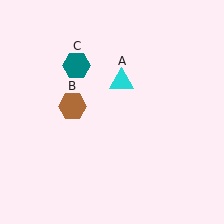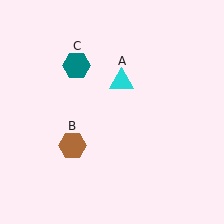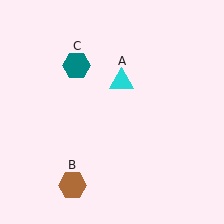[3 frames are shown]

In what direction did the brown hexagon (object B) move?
The brown hexagon (object B) moved down.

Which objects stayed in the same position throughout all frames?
Cyan triangle (object A) and teal hexagon (object C) remained stationary.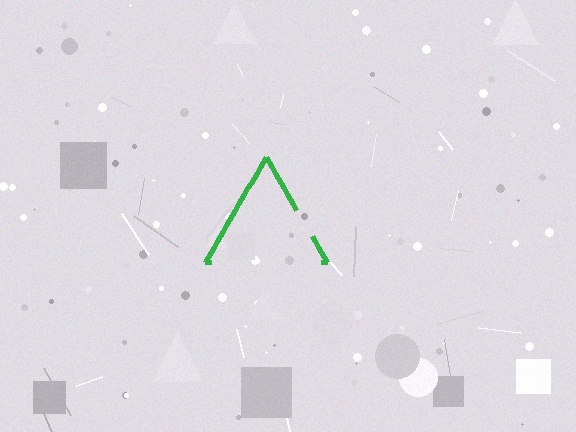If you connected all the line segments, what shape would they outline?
They would outline a triangle.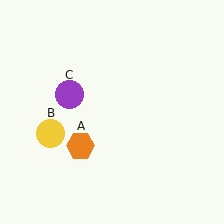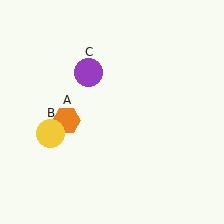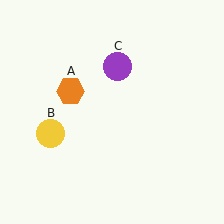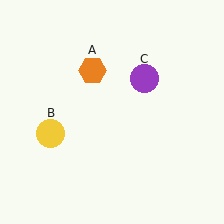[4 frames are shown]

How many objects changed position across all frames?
2 objects changed position: orange hexagon (object A), purple circle (object C).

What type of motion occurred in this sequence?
The orange hexagon (object A), purple circle (object C) rotated clockwise around the center of the scene.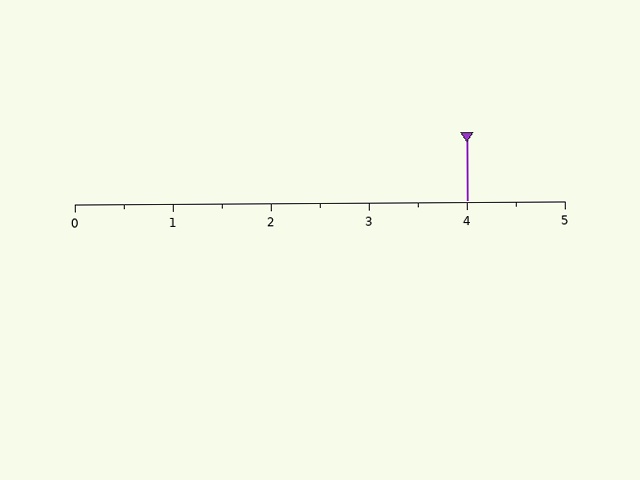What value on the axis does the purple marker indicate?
The marker indicates approximately 4.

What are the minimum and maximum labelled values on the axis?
The axis runs from 0 to 5.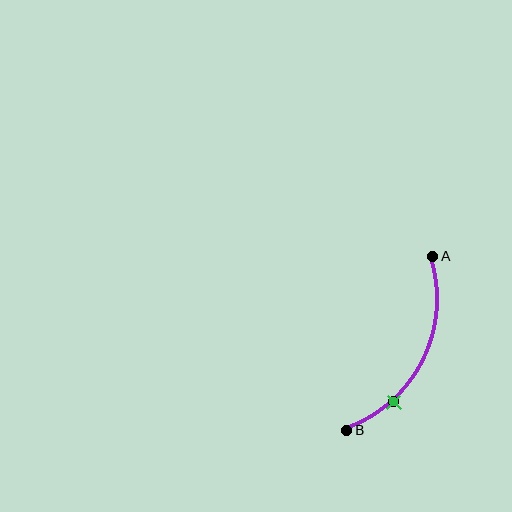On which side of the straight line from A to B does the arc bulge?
The arc bulges to the right of the straight line connecting A and B.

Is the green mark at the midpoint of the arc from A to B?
No. The green mark lies on the arc but is closer to endpoint B. The arc midpoint would be at the point on the curve equidistant along the arc from both A and B.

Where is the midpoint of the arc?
The arc midpoint is the point on the curve farthest from the straight line joining A and B. It sits to the right of that line.